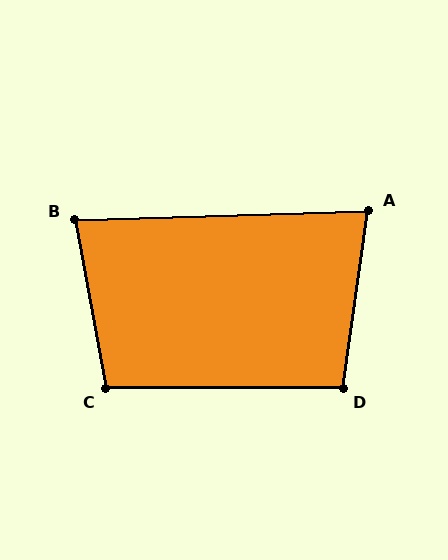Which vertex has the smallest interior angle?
A, at approximately 80 degrees.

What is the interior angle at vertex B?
Approximately 82 degrees (acute).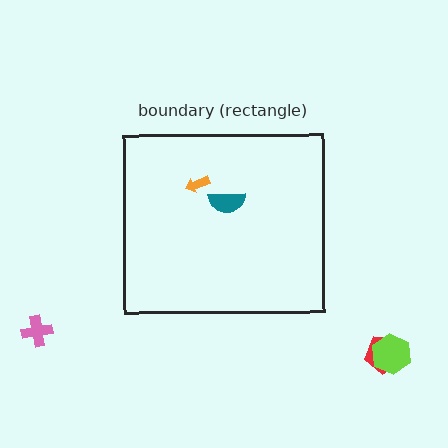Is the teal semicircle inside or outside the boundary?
Inside.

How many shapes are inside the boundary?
2 inside, 3 outside.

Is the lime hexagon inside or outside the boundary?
Outside.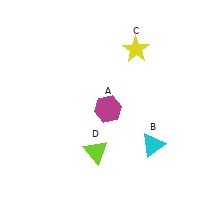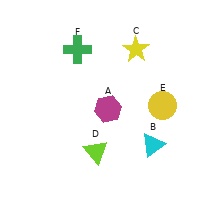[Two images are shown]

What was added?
A yellow circle (E), a green cross (F) were added in Image 2.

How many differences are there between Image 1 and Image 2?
There are 2 differences between the two images.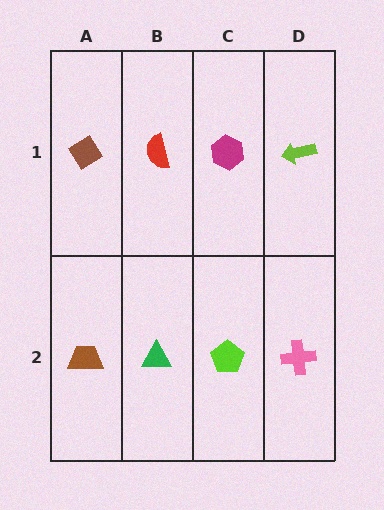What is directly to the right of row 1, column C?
A lime arrow.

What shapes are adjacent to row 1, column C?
A lime pentagon (row 2, column C), a red semicircle (row 1, column B), a lime arrow (row 1, column D).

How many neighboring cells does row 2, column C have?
3.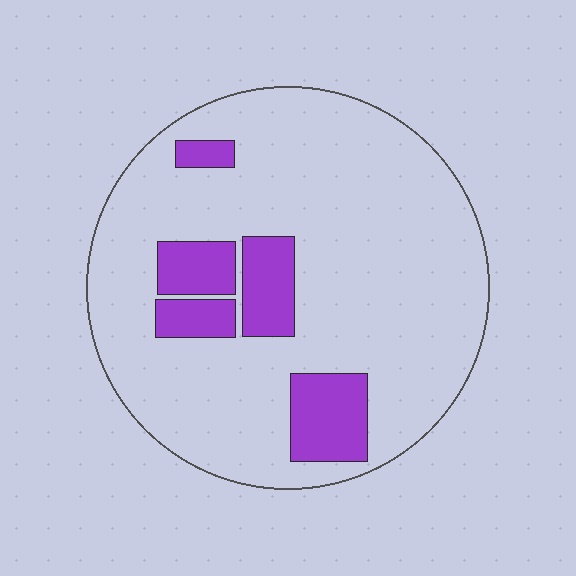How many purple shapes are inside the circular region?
5.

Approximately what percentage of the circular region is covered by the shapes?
Approximately 15%.